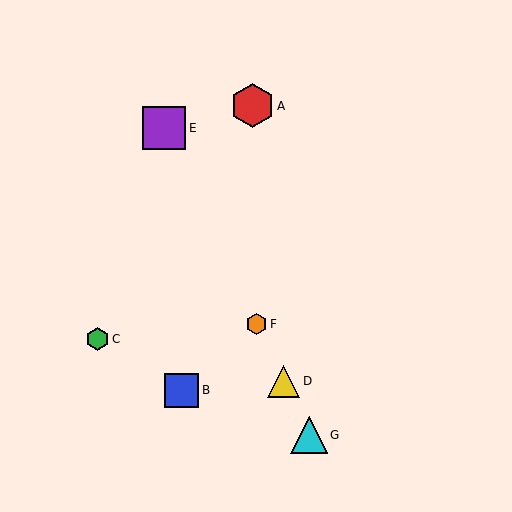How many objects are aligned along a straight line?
4 objects (D, E, F, G) are aligned along a straight line.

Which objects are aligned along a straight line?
Objects D, E, F, G are aligned along a straight line.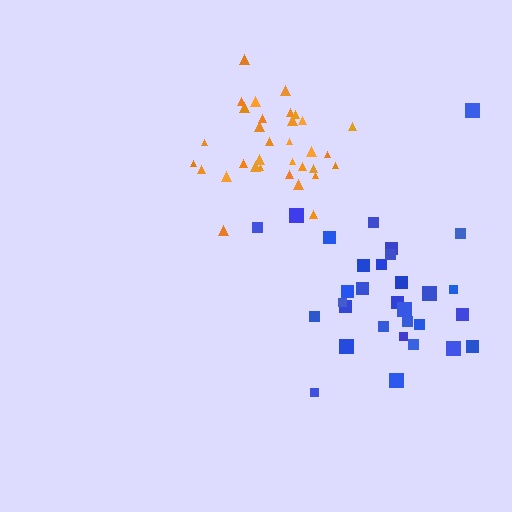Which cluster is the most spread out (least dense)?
Blue.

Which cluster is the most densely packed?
Orange.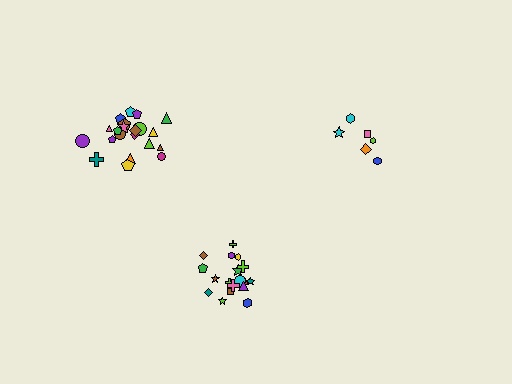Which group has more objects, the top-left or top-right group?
The top-left group.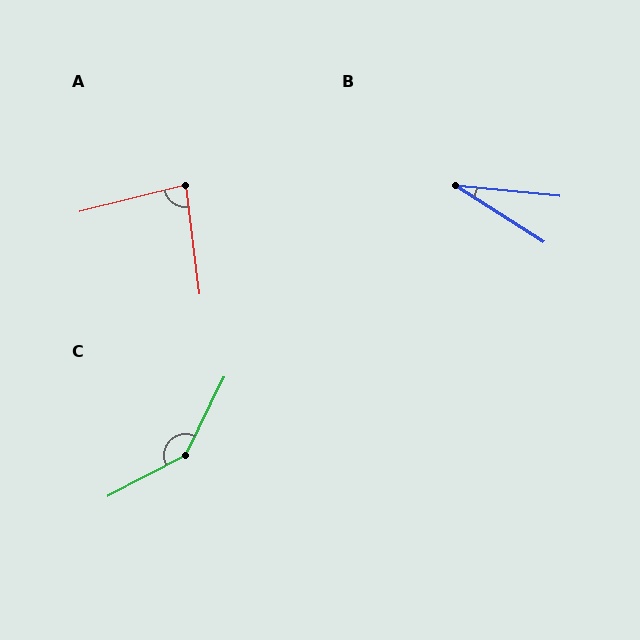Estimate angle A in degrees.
Approximately 83 degrees.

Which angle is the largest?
C, at approximately 144 degrees.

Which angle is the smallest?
B, at approximately 27 degrees.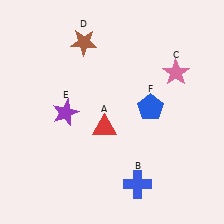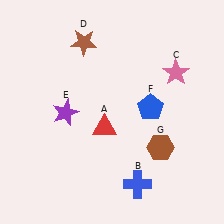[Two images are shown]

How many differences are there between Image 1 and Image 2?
There is 1 difference between the two images.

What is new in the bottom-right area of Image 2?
A brown hexagon (G) was added in the bottom-right area of Image 2.